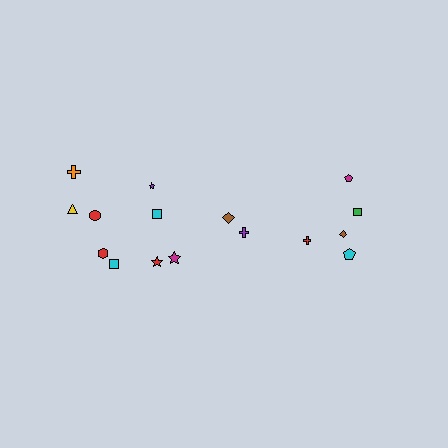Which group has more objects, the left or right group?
The left group.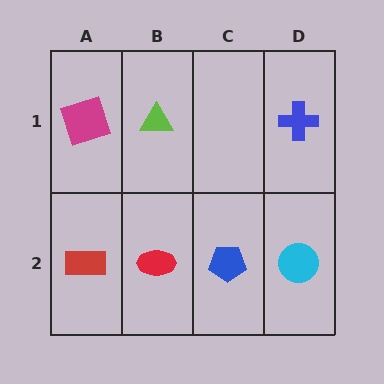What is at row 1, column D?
A blue cross.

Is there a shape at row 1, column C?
No, that cell is empty.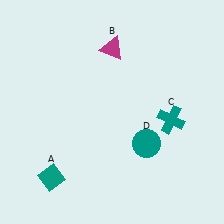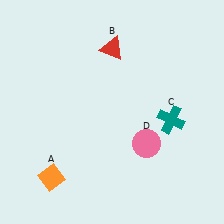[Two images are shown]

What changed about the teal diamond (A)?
In Image 1, A is teal. In Image 2, it changed to orange.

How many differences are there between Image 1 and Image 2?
There are 3 differences between the two images.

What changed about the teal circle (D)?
In Image 1, D is teal. In Image 2, it changed to pink.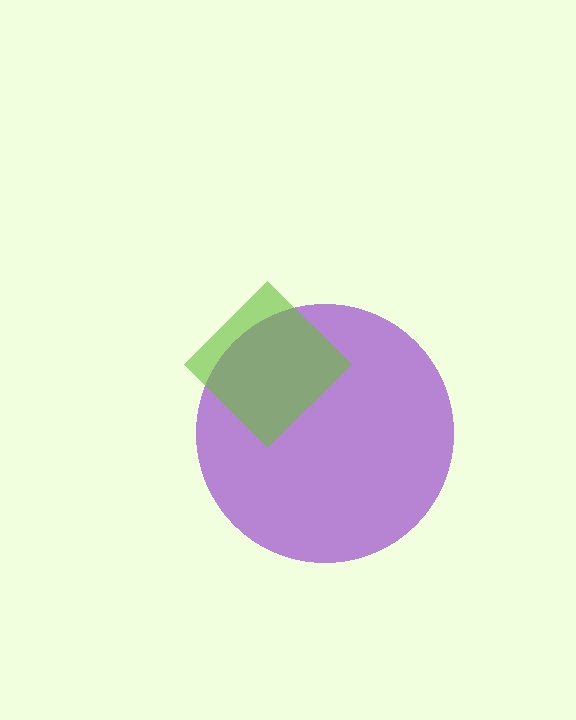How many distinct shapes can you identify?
There are 2 distinct shapes: a purple circle, a lime diamond.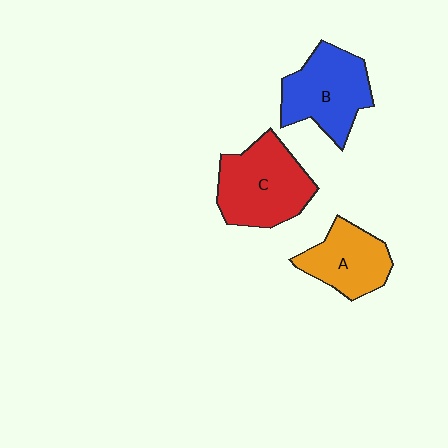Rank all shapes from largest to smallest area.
From largest to smallest: C (red), B (blue), A (orange).